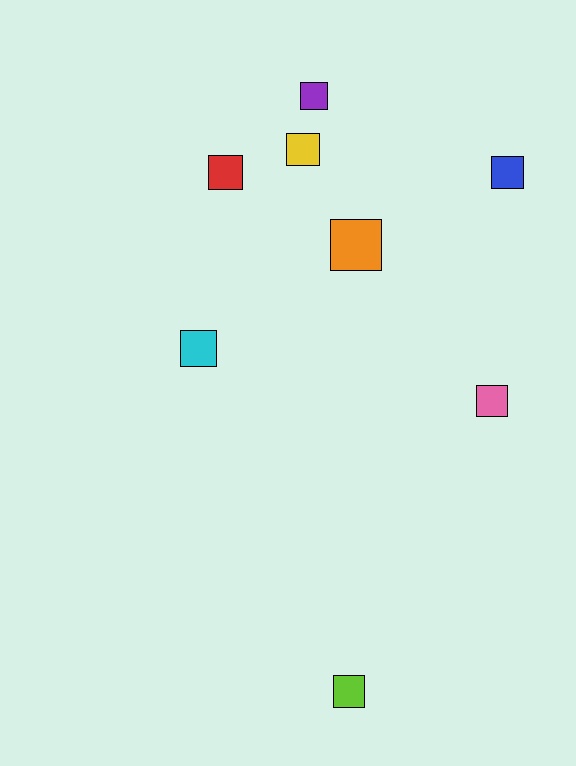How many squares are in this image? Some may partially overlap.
There are 8 squares.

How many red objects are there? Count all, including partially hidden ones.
There is 1 red object.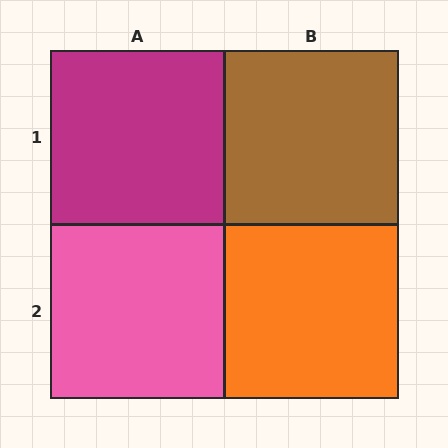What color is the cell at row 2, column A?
Pink.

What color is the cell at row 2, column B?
Orange.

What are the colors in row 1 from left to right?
Magenta, brown.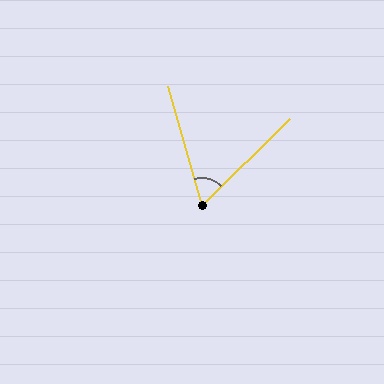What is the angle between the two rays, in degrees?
Approximately 61 degrees.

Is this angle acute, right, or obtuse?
It is acute.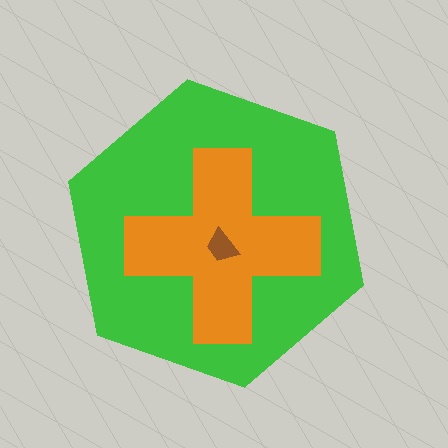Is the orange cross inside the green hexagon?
Yes.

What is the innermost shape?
The brown trapezoid.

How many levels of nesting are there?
3.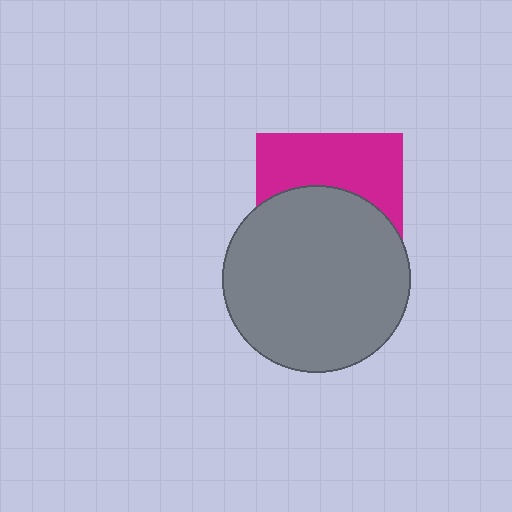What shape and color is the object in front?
The object in front is a gray circle.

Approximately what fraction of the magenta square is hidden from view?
Roughly 56% of the magenta square is hidden behind the gray circle.